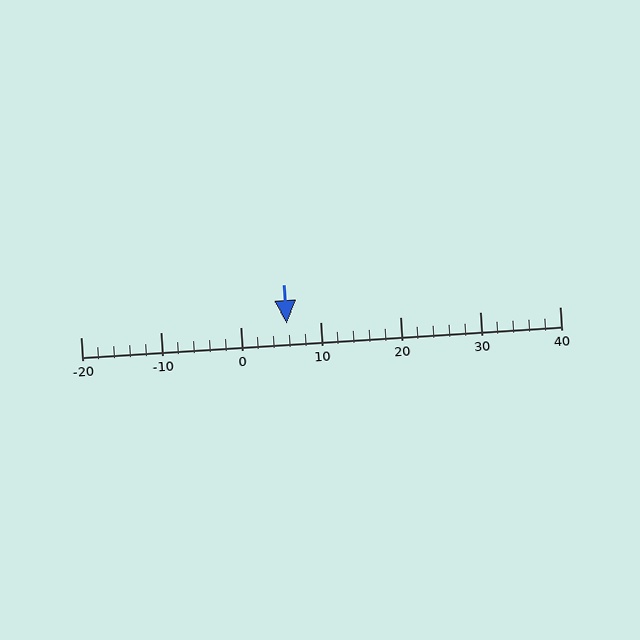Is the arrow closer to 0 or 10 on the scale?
The arrow is closer to 10.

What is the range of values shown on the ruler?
The ruler shows values from -20 to 40.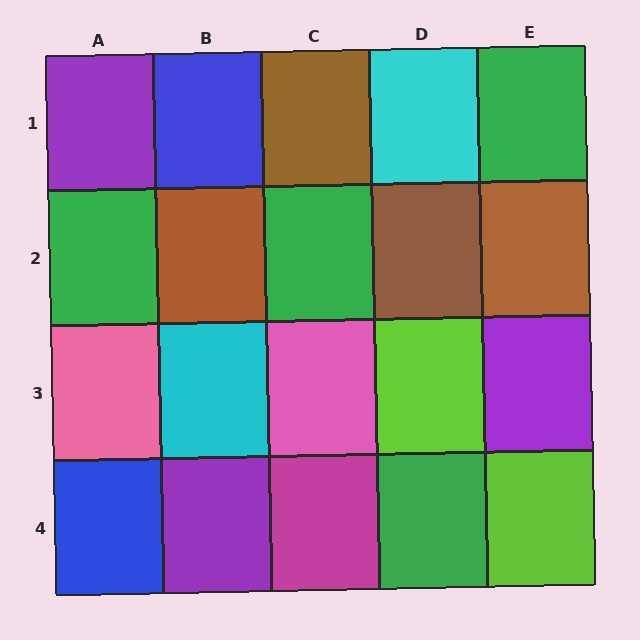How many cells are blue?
2 cells are blue.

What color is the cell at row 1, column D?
Cyan.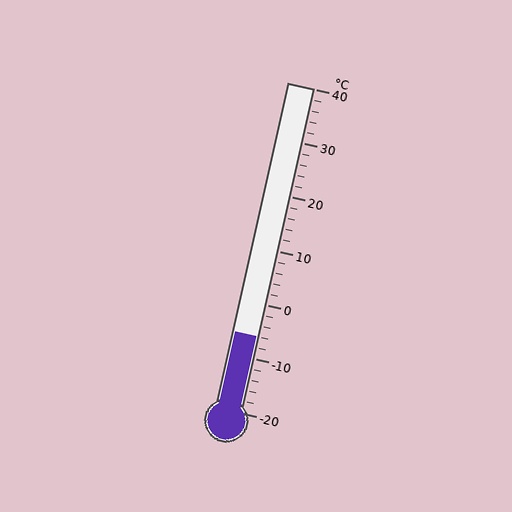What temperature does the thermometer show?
The thermometer shows approximately -6°C.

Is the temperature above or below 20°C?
The temperature is below 20°C.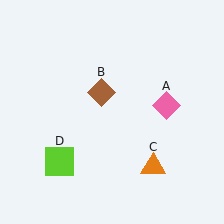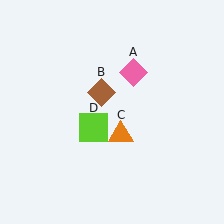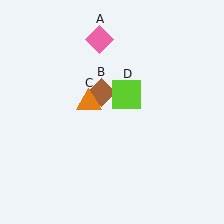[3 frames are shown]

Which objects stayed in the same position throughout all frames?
Brown diamond (object B) remained stationary.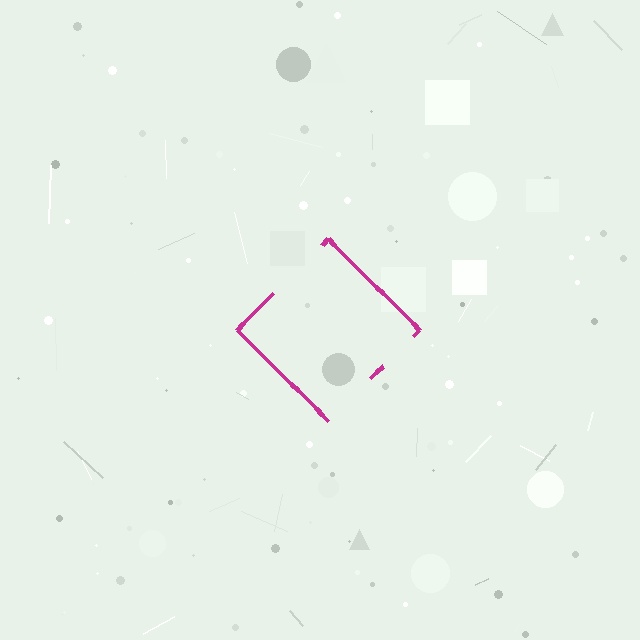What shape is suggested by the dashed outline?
The dashed outline suggests a diamond.